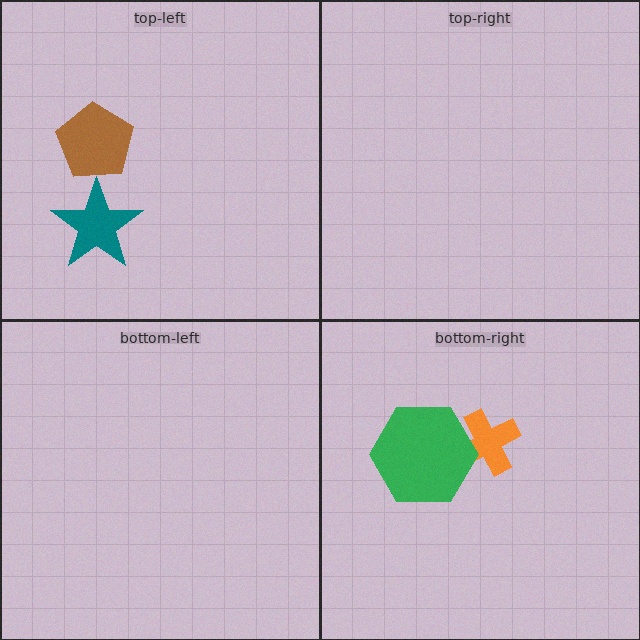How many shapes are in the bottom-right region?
2.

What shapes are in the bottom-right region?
The orange cross, the green hexagon.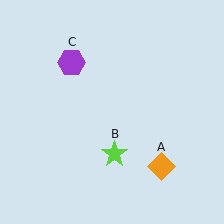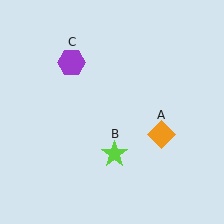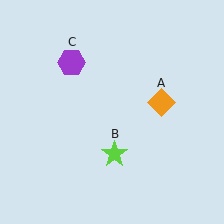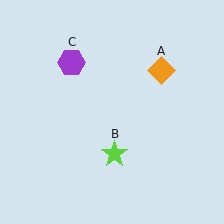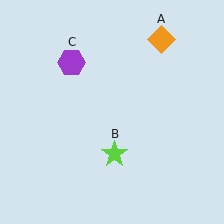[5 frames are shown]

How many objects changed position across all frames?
1 object changed position: orange diamond (object A).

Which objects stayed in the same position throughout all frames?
Lime star (object B) and purple hexagon (object C) remained stationary.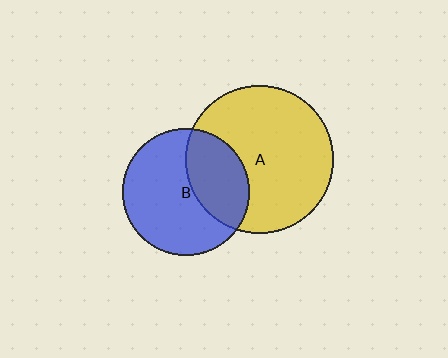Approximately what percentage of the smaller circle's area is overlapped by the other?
Approximately 35%.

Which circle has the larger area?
Circle A (yellow).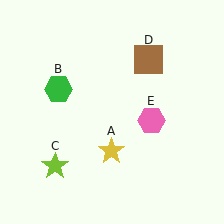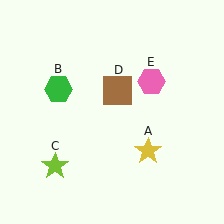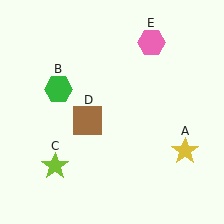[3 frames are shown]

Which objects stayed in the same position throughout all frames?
Green hexagon (object B) and lime star (object C) remained stationary.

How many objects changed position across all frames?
3 objects changed position: yellow star (object A), brown square (object D), pink hexagon (object E).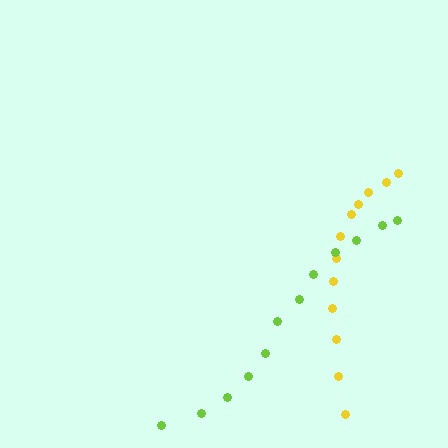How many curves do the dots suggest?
There are 2 distinct paths.